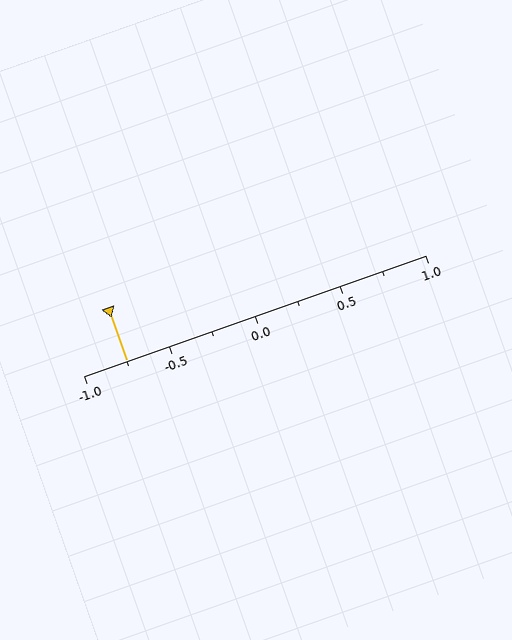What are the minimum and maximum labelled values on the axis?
The axis runs from -1.0 to 1.0.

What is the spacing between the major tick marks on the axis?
The major ticks are spaced 0.5 apart.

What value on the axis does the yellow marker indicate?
The marker indicates approximately -0.75.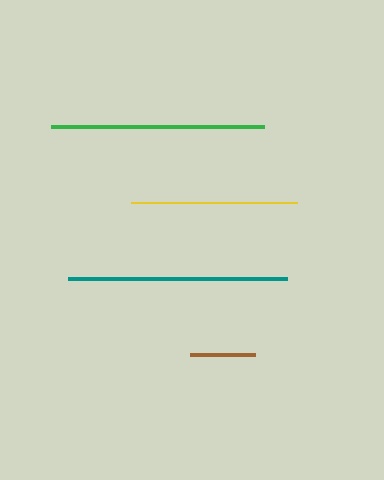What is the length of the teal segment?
The teal segment is approximately 219 pixels long.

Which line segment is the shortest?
The brown line is the shortest at approximately 65 pixels.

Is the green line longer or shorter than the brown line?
The green line is longer than the brown line.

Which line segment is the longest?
The teal line is the longest at approximately 219 pixels.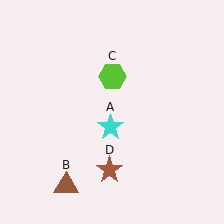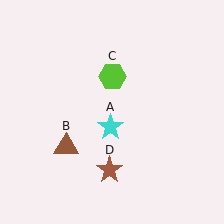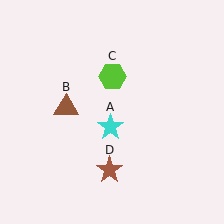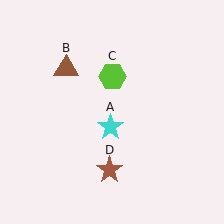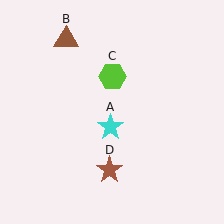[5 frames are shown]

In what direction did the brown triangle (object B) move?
The brown triangle (object B) moved up.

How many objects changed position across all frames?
1 object changed position: brown triangle (object B).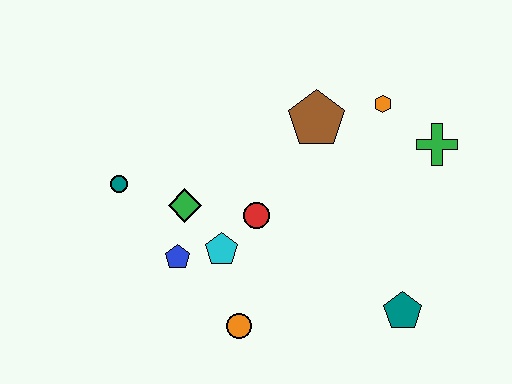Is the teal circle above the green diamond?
Yes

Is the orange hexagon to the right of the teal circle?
Yes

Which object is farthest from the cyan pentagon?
The green cross is farthest from the cyan pentagon.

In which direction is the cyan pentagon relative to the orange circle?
The cyan pentagon is above the orange circle.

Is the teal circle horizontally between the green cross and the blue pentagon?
No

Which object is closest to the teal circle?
The green diamond is closest to the teal circle.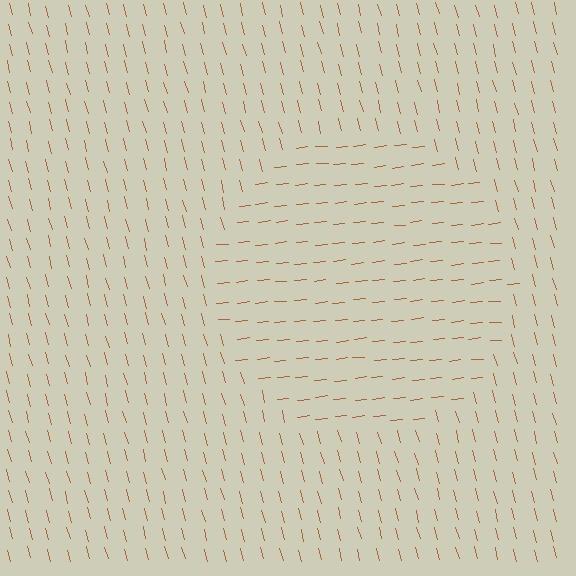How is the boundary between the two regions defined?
The boundary is defined purely by a change in line orientation (approximately 81 degrees difference). All lines are the same color and thickness.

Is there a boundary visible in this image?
Yes, there is a texture boundary formed by a change in line orientation.